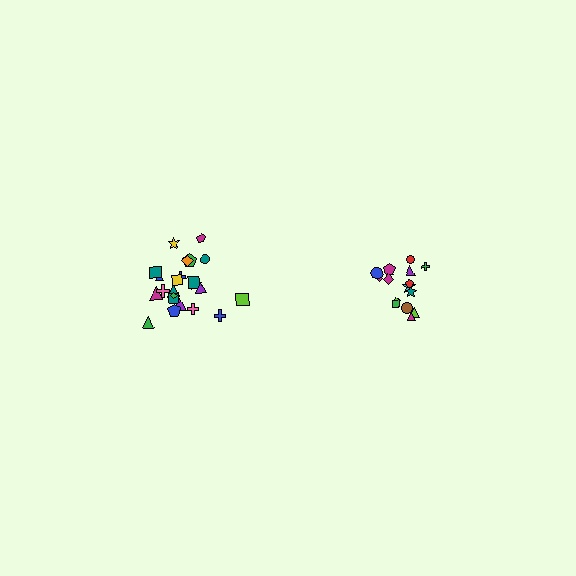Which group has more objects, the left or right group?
The left group.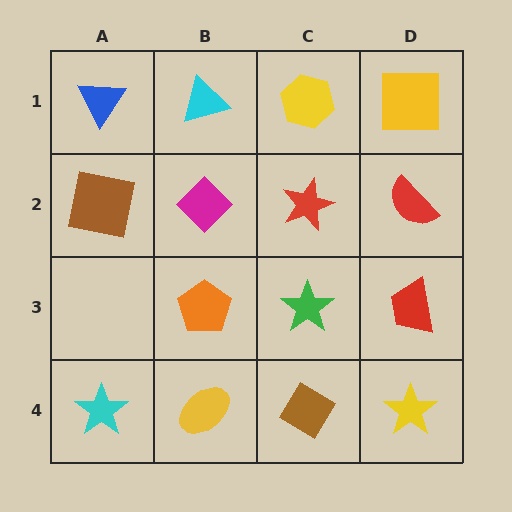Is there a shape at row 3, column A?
No, that cell is empty.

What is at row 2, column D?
A red semicircle.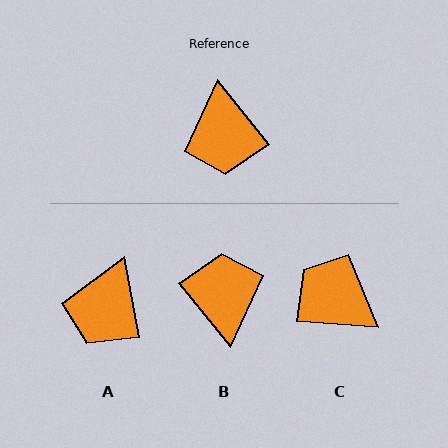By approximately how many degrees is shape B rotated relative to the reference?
Approximately 179 degrees clockwise.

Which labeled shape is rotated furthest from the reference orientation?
B, about 179 degrees away.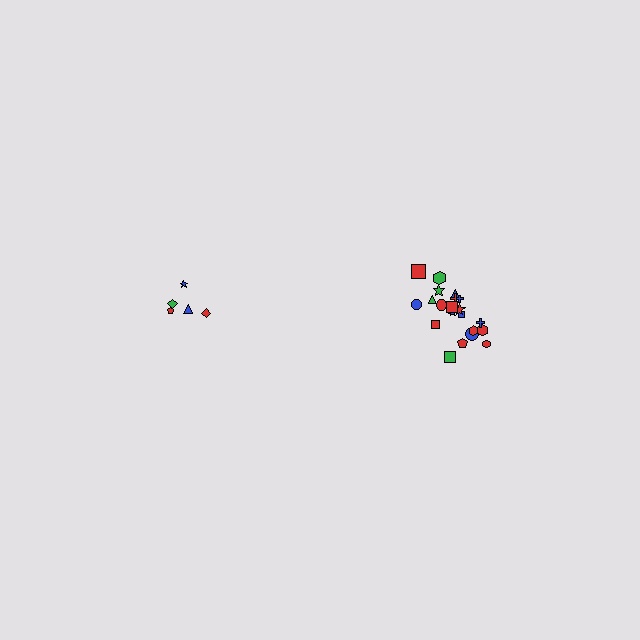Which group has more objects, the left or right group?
The right group.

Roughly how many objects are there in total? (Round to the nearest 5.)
Roughly 25 objects in total.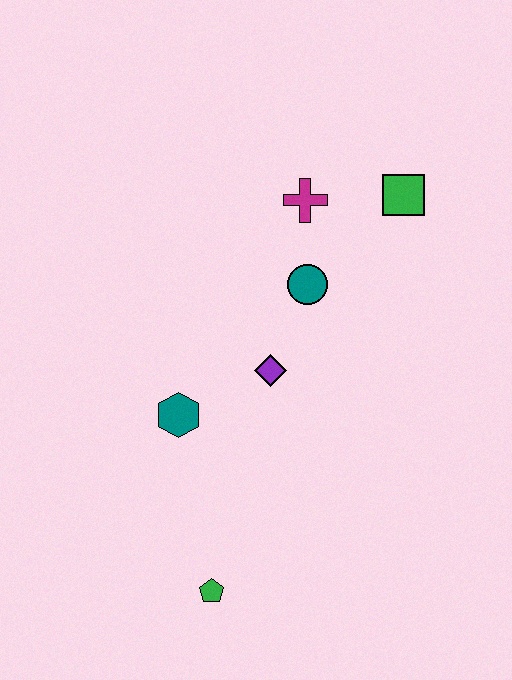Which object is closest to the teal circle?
The magenta cross is closest to the teal circle.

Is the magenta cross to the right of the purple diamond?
Yes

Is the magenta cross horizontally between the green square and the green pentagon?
Yes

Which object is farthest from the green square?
The green pentagon is farthest from the green square.